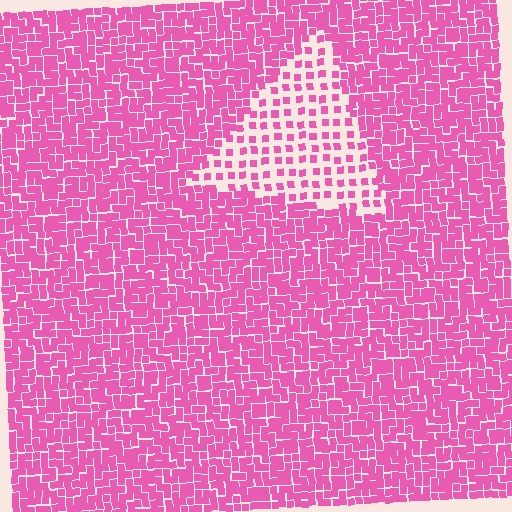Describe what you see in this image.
The image contains small pink elements arranged at two different densities. A triangle-shaped region is visible where the elements are less densely packed than the surrounding area.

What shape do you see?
I see a triangle.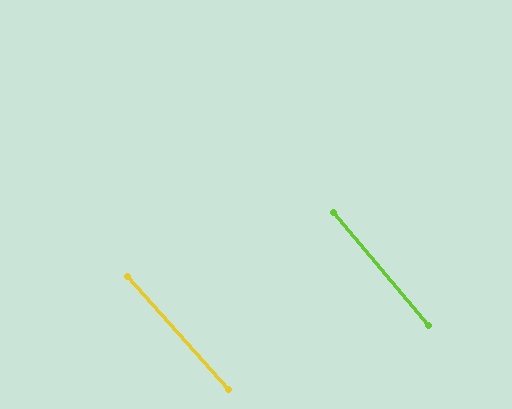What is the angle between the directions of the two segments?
Approximately 2 degrees.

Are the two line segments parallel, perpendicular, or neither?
Parallel — their directions differ by only 1.9°.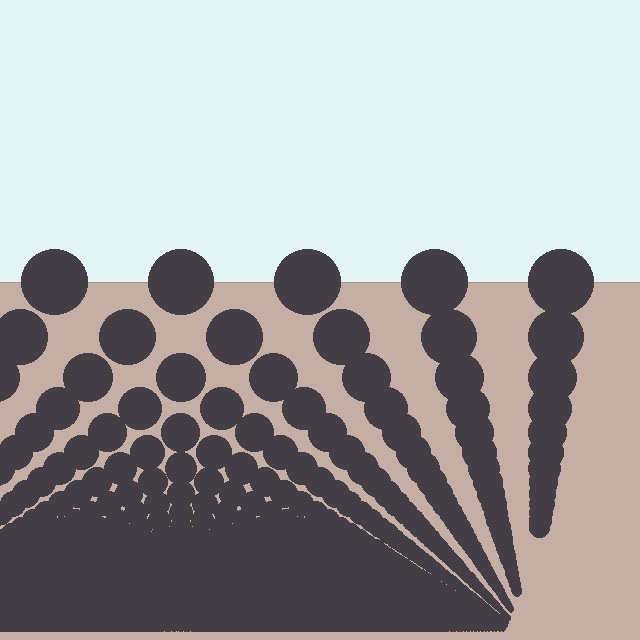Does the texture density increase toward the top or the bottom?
Density increases toward the bottom.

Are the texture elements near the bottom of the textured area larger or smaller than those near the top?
Smaller. The gradient is inverted — elements near the bottom are smaller and denser.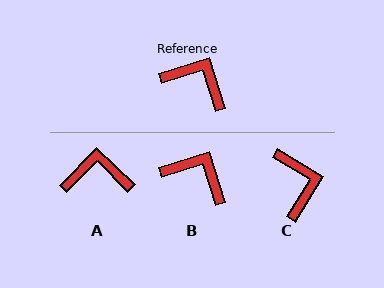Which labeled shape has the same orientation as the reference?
B.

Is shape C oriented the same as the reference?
No, it is off by about 49 degrees.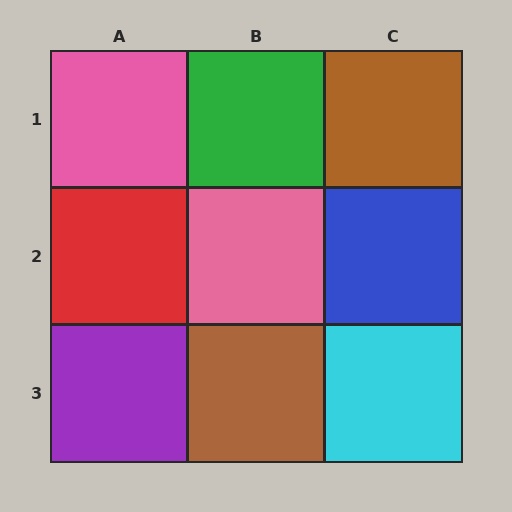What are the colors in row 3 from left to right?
Purple, brown, cyan.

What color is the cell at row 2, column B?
Pink.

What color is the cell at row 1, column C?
Brown.